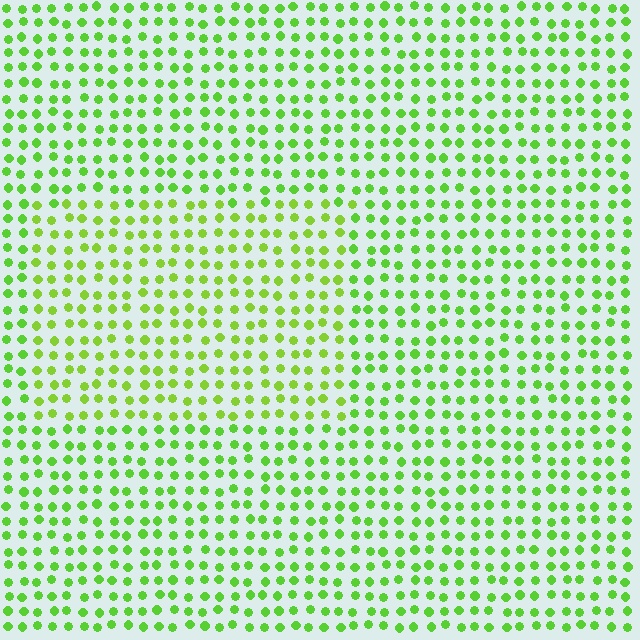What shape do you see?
I see a rectangle.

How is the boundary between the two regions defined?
The boundary is defined purely by a slight shift in hue (about 17 degrees). Spacing, size, and orientation are identical on both sides.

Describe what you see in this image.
The image is filled with small lime elements in a uniform arrangement. A rectangle-shaped region is visible where the elements are tinted to a slightly different hue, forming a subtle color boundary.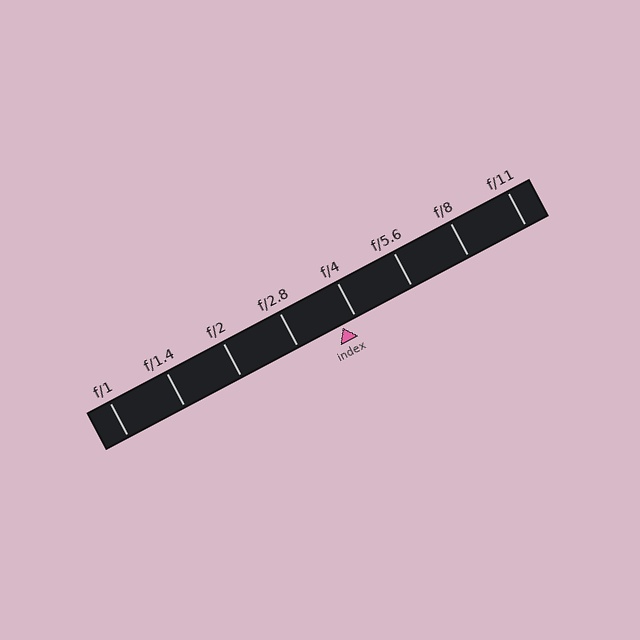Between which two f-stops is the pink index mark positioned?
The index mark is between f/2.8 and f/4.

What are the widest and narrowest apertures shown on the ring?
The widest aperture shown is f/1 and the narrowest is f/11.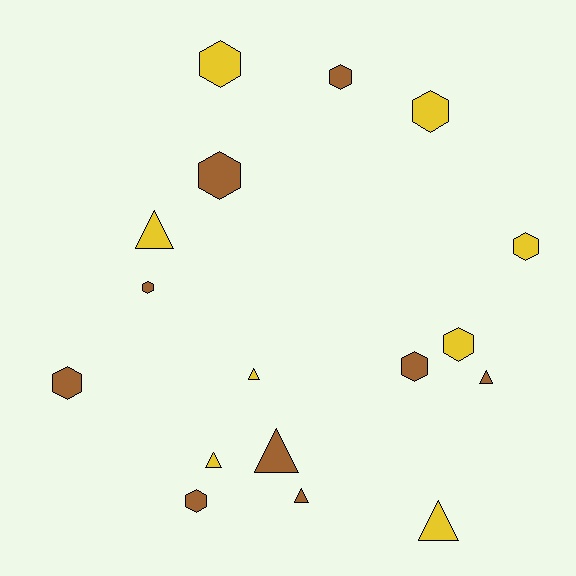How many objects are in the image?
There are 17 objects.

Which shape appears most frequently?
Hexagon, with 10 objects.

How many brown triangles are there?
There are 3 brown triangles.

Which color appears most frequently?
Brown, with 9 objects.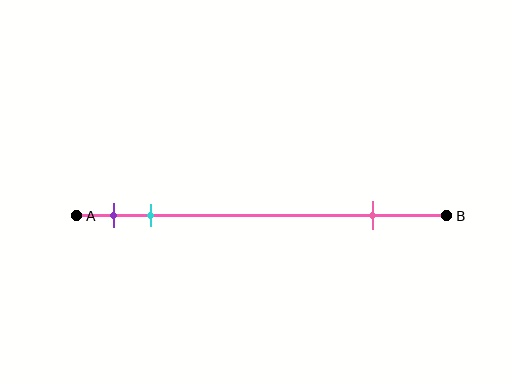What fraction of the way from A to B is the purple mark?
The purple mark is approximately 10% (0.1) of the way from A to B.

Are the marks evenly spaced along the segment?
No, the marks are not evenly spaced.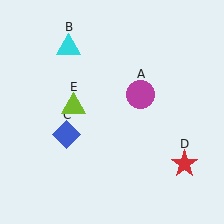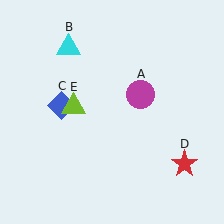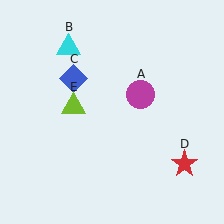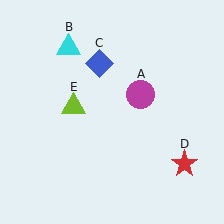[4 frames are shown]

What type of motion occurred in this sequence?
The blue diamond (object C) rotated clockwise around the center of the scene.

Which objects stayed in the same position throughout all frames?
Magenta circle (object A) and cyan triangle (object B) and red star (object D) and lime triangle (object E) remained stationary.